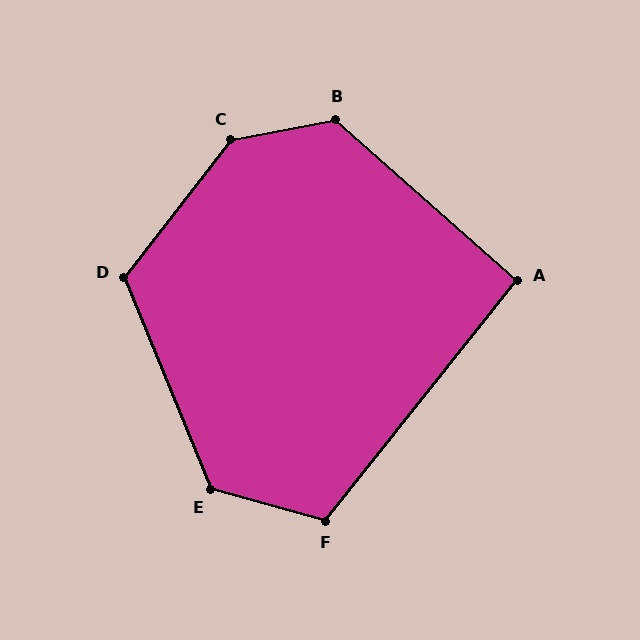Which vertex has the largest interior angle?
C, at approximately 139 degrees.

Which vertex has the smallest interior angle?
A, at approximately 93 degrees.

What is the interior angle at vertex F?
Approximately 113 degrees (obtuse).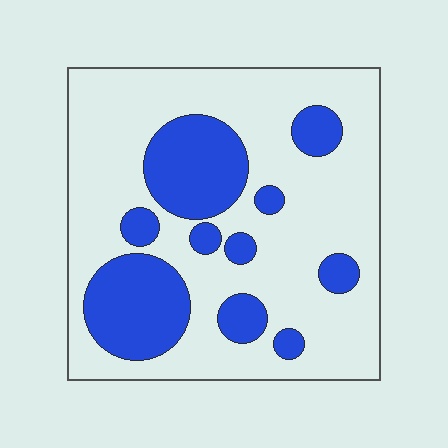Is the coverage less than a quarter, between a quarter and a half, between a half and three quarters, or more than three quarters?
Between a quarter and a half.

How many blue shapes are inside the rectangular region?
10.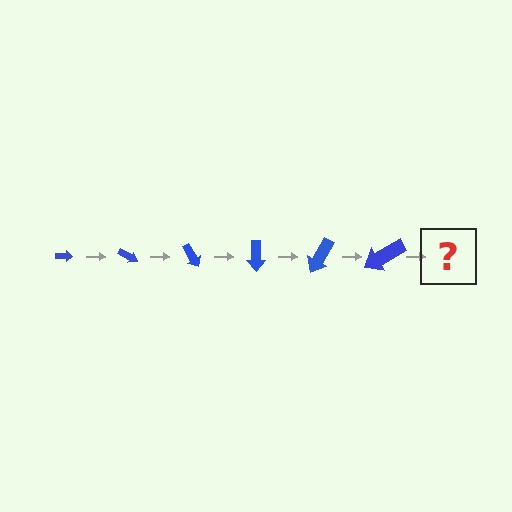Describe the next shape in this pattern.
It should be an arrow, larger than the previous one and rotated 180 degrees from the start.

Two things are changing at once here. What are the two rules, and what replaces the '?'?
The two rules are that the arrow grows larger each step and it rotates 30 degrees each step. The '?' should be an arrow, larger than the previous one and rotated 180 degrees from the start.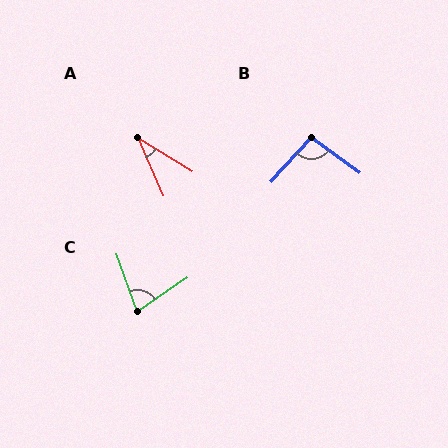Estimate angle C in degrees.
Approximately 76 degrees.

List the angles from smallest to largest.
A (35°), C (76°), B (96°).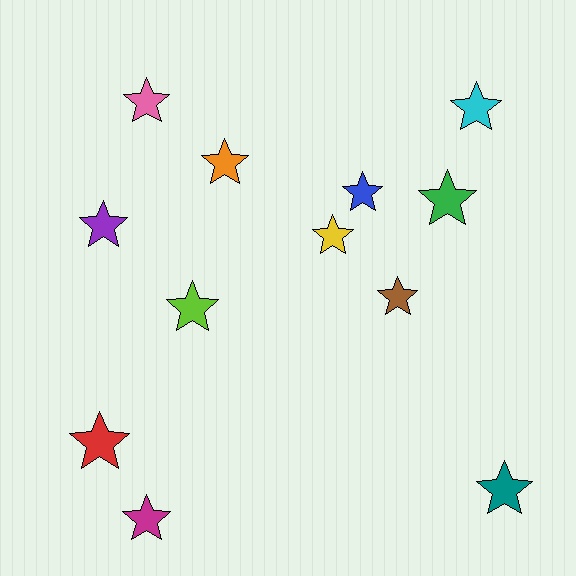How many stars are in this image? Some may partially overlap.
There are 12 stars.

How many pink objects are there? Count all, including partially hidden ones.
There is 1 pink object.